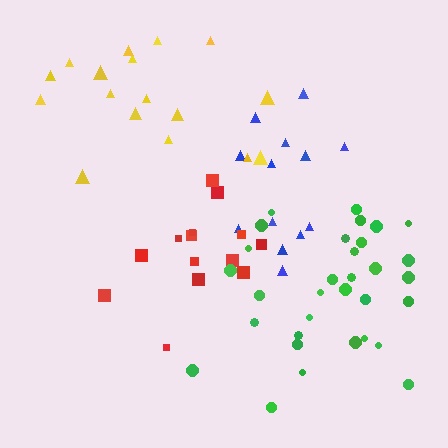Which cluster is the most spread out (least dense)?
Red.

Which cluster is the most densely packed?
Green.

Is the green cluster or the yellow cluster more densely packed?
Green.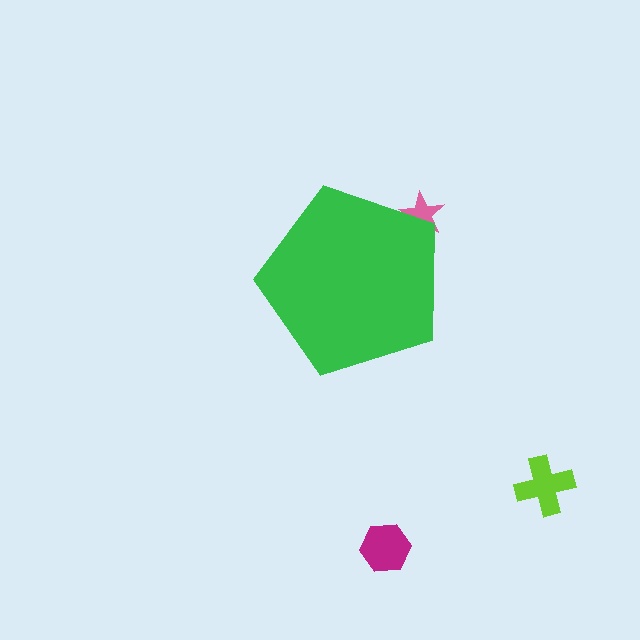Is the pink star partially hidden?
Yes, the pink star is partially hidden behind the green pentagon.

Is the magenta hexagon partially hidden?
No, the magenta hexagon is fully visible.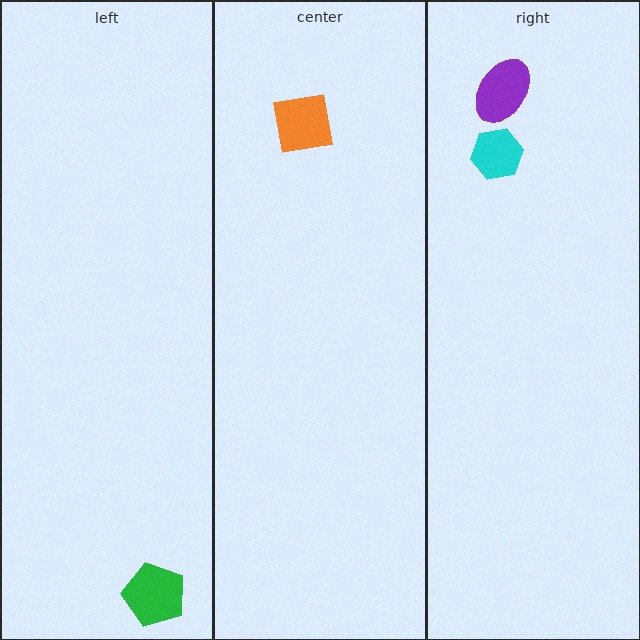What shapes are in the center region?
The orange square.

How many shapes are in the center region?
1.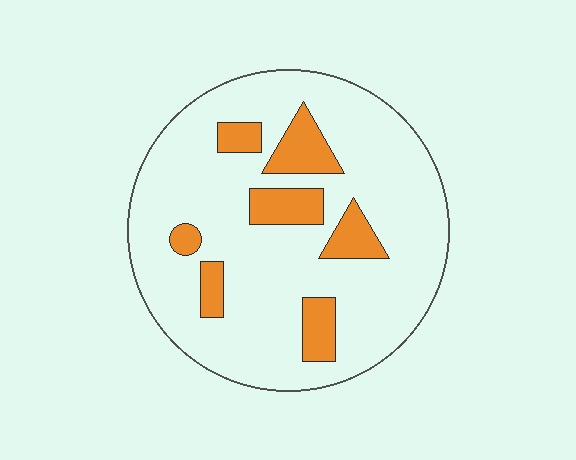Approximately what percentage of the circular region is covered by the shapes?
Approximately 15%.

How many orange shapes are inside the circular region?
7.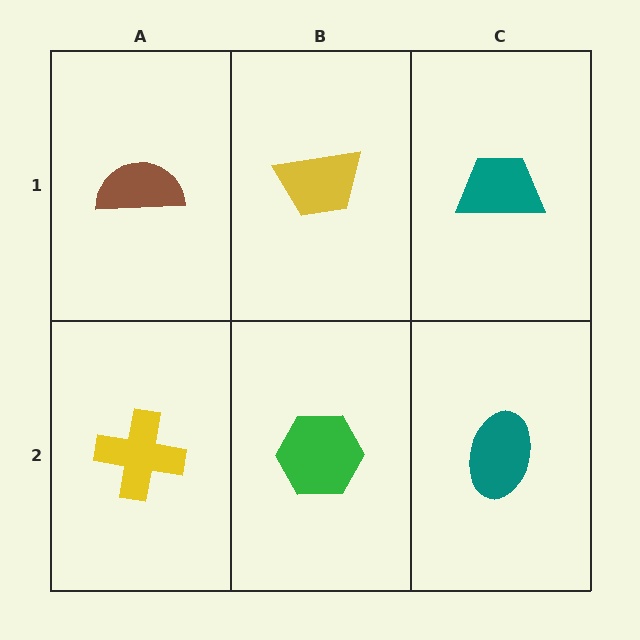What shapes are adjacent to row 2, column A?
A brown semicircle (row 1, column A), a green hexagon (row 2, column B).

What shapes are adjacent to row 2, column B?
A yellow trapezoid (row 1, column B), a yellow cross (row 2, column A), a teal ellipse (row 2, column C).